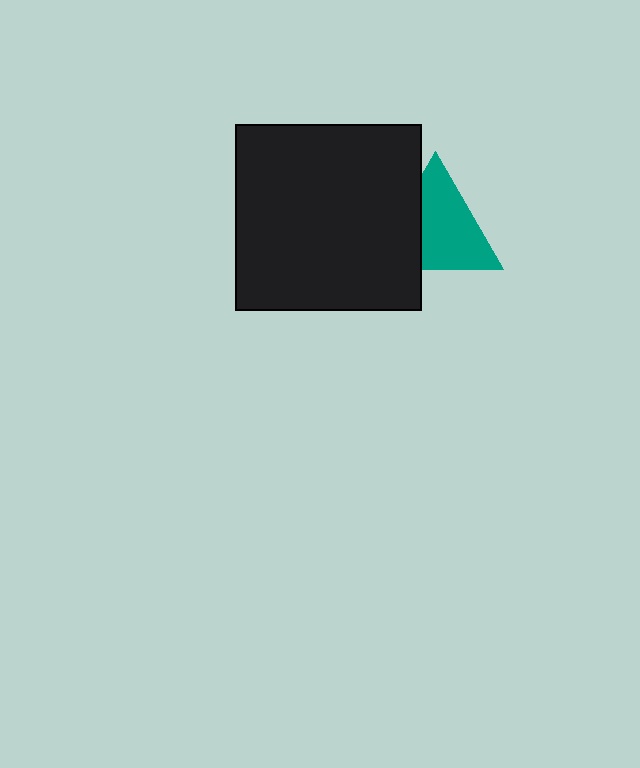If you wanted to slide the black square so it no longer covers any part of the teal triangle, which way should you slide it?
Slide it left — that is the most direct way to separate the two shapes.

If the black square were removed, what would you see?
You would see the complete teal triangle.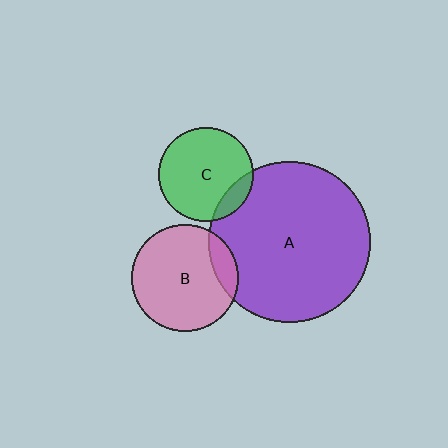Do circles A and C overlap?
Yes.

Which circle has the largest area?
Circle A (purple).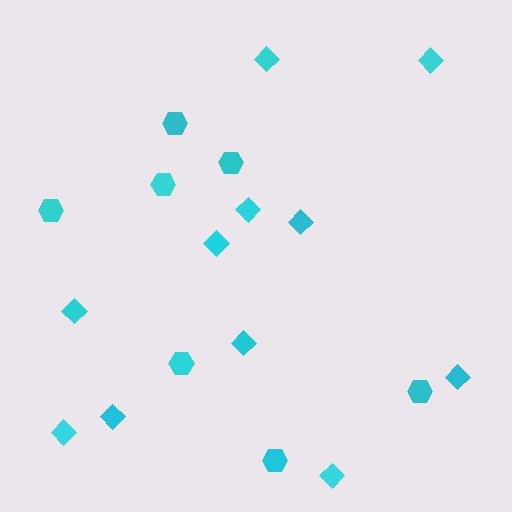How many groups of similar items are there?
There are 2 groups: one group of hexagons (7) and one group of diamonds (11).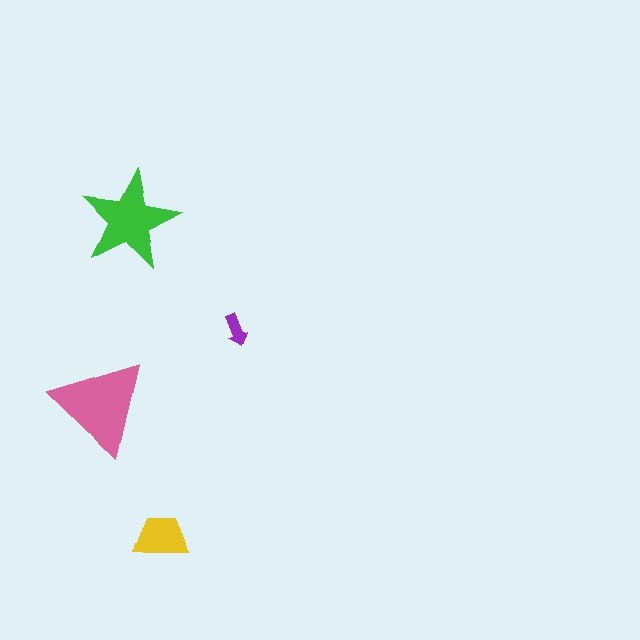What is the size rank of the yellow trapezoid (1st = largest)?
3rd.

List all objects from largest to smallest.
The pink triangle, the green star, the yellow trapezoid, the purple arrow.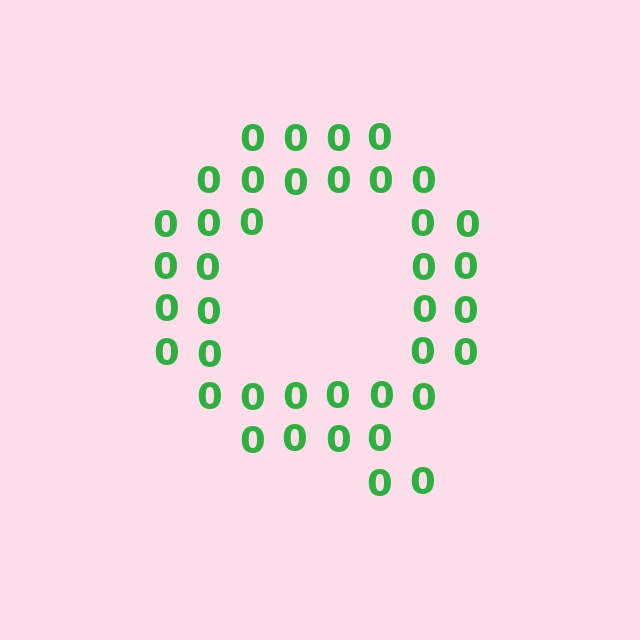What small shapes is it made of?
It is made of small digit 0's.